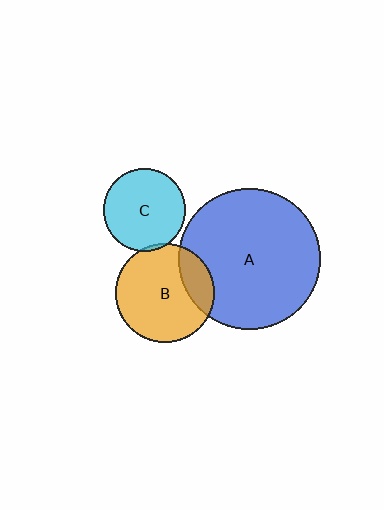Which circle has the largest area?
Circle A (blue).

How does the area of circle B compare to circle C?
Approximately 1.4 times.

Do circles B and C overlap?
Yes.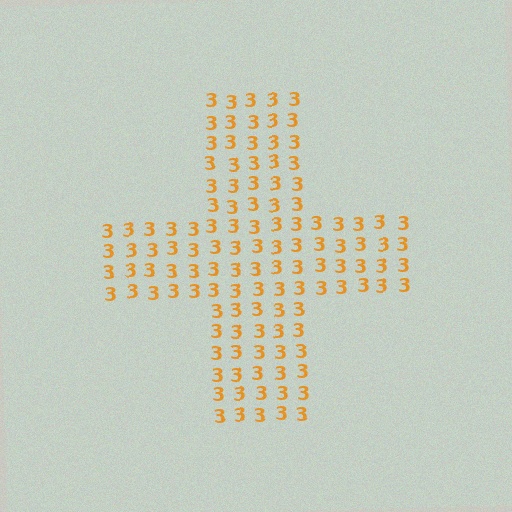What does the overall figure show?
The overall figure shows a cross.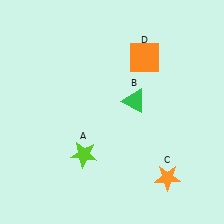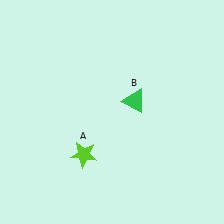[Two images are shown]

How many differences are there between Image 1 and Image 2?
There are 2 differences between the two images.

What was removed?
The orange star (C), the orange square (D) were removed in Image 2.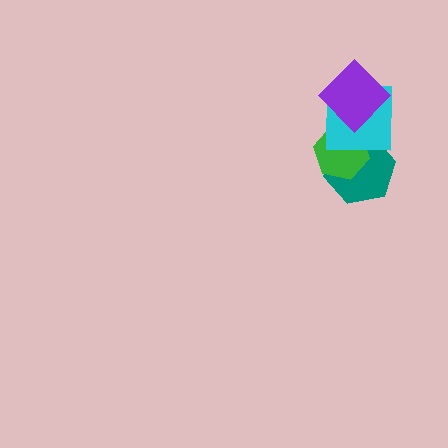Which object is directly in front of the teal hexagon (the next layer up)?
The green hexagon is directly in front of the teal hexagon.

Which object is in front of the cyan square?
The purple diamond is in front of the cyan square.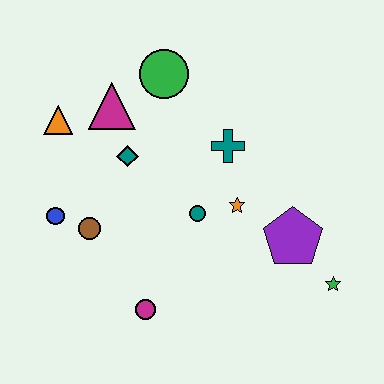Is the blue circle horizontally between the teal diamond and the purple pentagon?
No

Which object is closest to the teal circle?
The orange star is closest to the teal circle.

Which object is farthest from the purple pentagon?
The orange triangle is farthest from the purple pentagon.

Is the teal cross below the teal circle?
No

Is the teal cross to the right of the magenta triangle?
Yes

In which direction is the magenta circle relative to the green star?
The magenta circle is to the left of the green star.